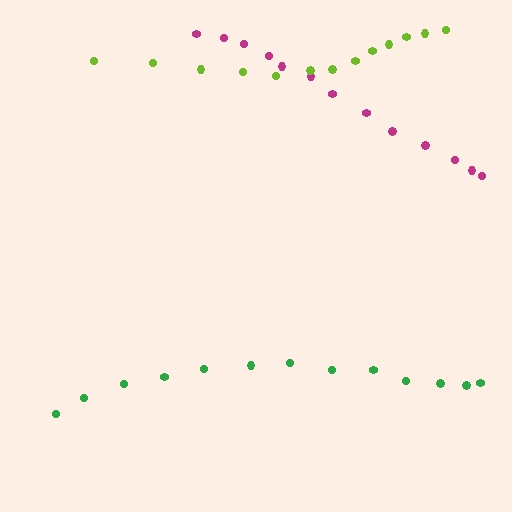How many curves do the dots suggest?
There are 3 distinct paths.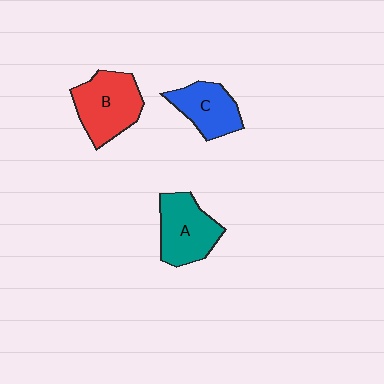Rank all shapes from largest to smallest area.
From largest to smallest: B (red), A (teal), C (blue).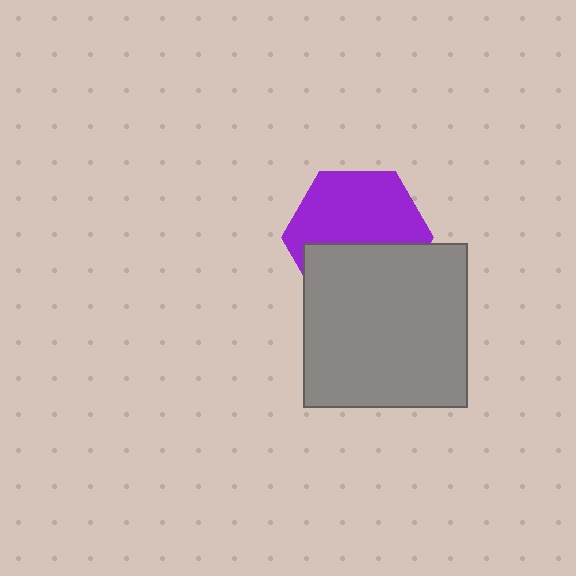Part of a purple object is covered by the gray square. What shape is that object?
It is a hexagon.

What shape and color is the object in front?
The object in front is a gray square.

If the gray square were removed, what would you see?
You would see the complete purple hexagon.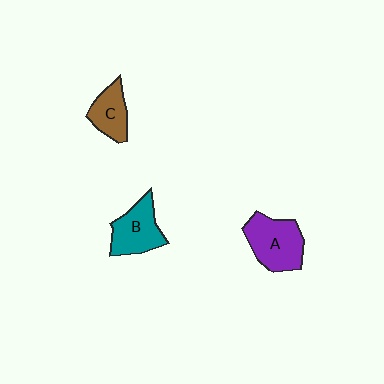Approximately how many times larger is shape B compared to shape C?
Approximately 1.3 times.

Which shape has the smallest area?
Shape C (brown).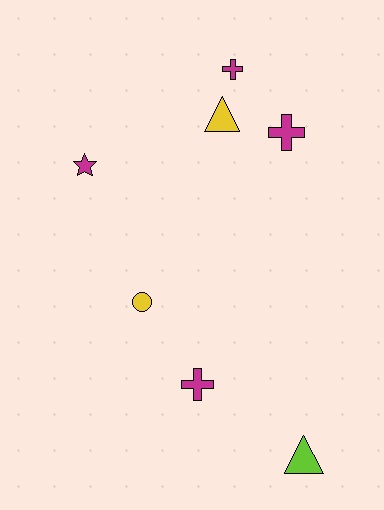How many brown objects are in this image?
There are no brown objects.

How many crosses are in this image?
There are 3 crosses.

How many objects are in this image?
There are 7 objects.